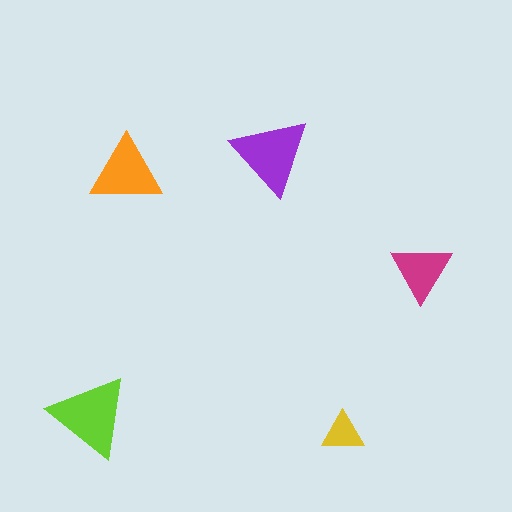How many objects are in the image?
There are 5 objects in the image.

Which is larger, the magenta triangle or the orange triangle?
The orange one.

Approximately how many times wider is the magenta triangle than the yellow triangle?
About 1.5 times wider.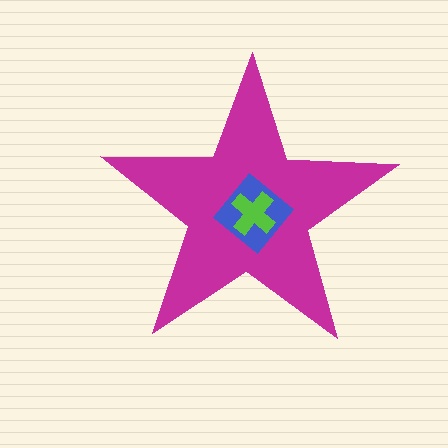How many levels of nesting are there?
3.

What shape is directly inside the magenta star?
The blue diamond.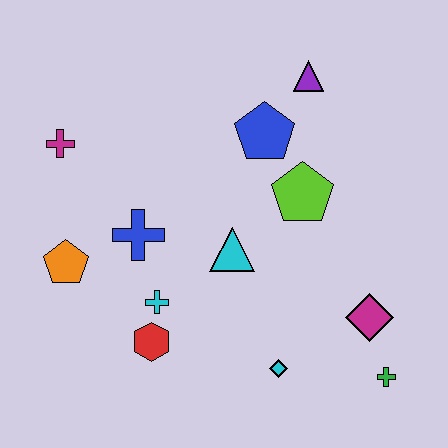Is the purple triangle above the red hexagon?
Yes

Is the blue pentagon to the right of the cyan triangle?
Yes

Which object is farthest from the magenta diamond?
The magenta cross is farthest from the magenta diamond.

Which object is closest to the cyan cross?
The red hexagon is closest to the cyan cross.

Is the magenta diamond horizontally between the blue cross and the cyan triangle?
No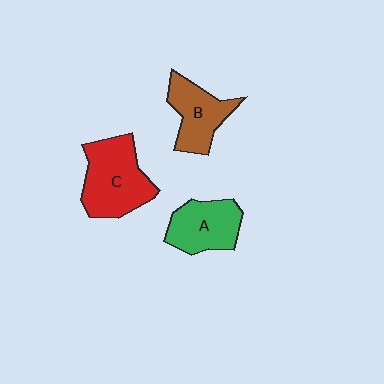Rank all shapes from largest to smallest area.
From largest to smallest: C (red), A (green), B (brown).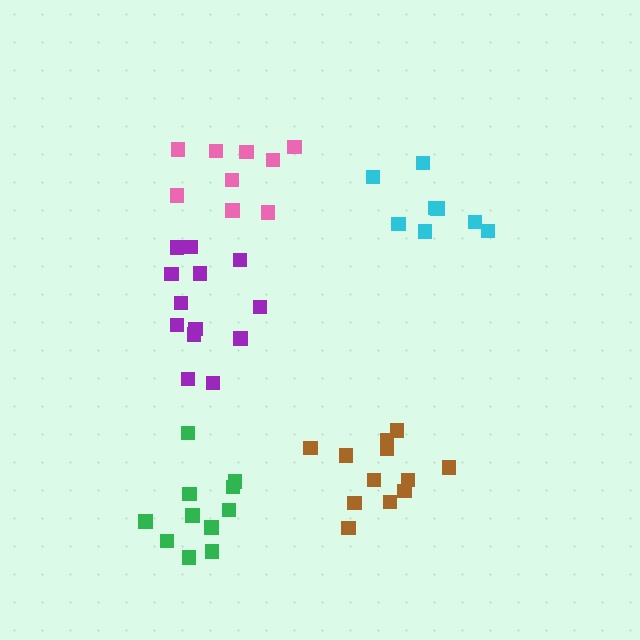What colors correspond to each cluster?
The clusters are colored: pink, purple, brown, cyan, green.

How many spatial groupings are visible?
There are 5 spatial groupings.